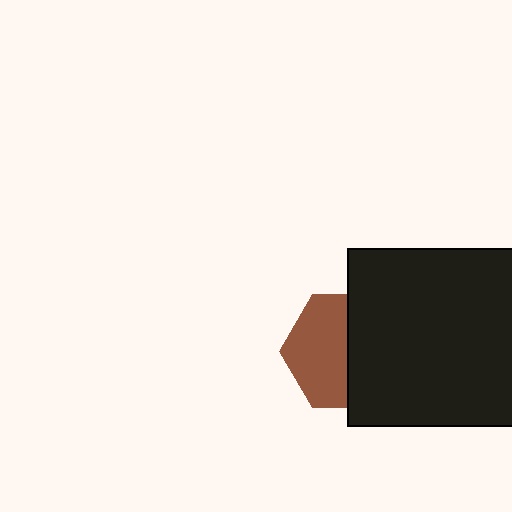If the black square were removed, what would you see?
You would see the complete brown hexagon.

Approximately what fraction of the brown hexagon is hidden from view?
Roughly 47% of the brown hexagon is hidden behind the black square.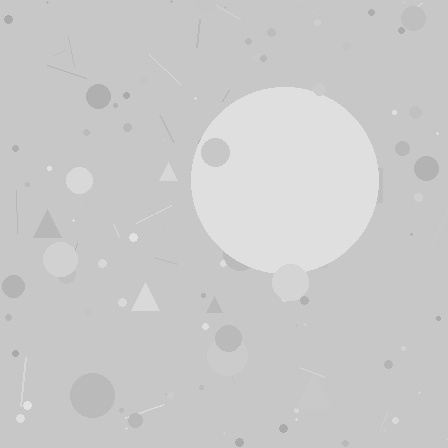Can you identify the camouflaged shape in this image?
The camouflaged shape is a circle.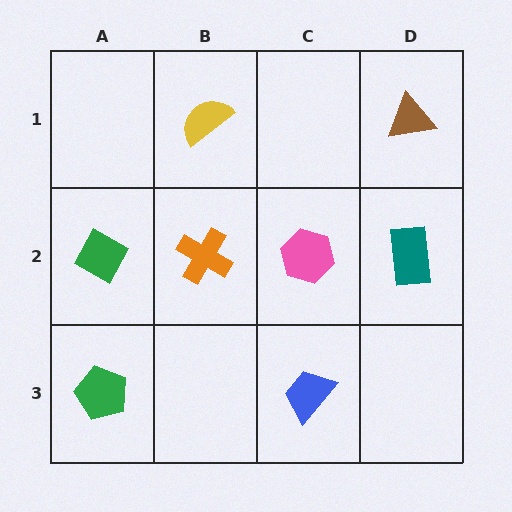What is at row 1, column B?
A yellow semicircle.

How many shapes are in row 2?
4 shapes.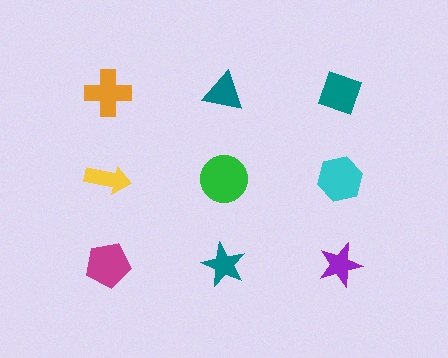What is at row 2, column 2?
A green circle.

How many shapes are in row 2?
3 shapes.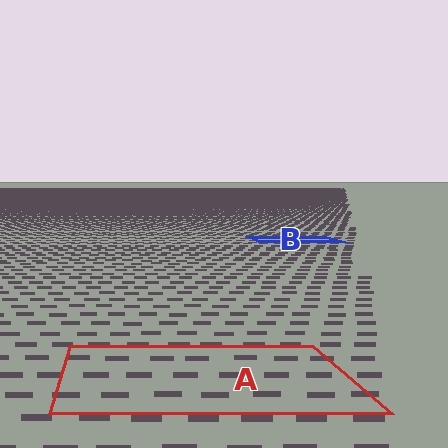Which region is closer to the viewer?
Region A is closer. The texture elements there are larger and more spread out.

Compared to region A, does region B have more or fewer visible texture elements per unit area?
Region B has more texture elements per unit area — they are packed more densely because it is farther away.